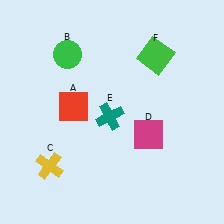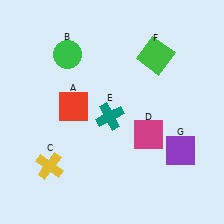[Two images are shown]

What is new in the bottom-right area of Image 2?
A purple square (G) was added in the bottom-right area of Image 2.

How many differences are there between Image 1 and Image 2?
There is 1 difference between the two images.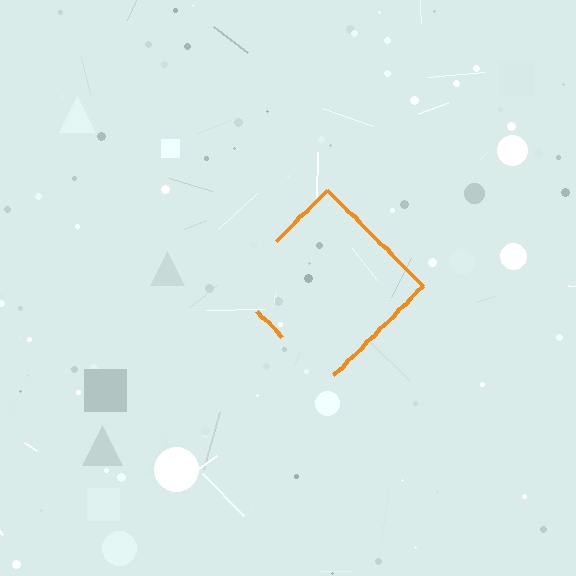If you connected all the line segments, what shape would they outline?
They would outline a diamond.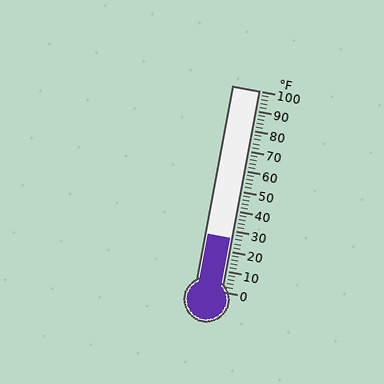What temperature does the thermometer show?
The thermometer shows approximately 26°F.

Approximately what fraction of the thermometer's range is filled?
The thermometer is filled to approximately 25% of its range.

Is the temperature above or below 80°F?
The temperature is below 80°F.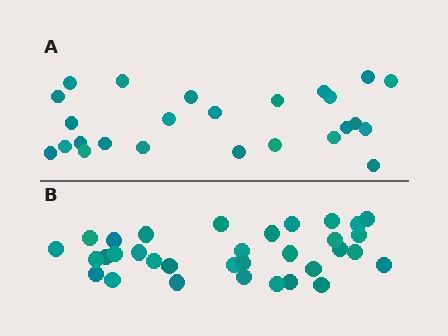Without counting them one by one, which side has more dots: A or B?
Region B (the bottom region) has more dots.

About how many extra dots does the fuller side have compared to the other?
Region B has roughly 8 or so more dots than region A.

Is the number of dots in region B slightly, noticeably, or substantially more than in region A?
Region B has noticeably more, but not dramatically so. The ratio is roughly 1.3 to 1.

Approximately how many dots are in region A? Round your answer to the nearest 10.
About 20 dots. (The exact count is 25, which rounds to 20.)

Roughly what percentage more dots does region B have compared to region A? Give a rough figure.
About 30% more.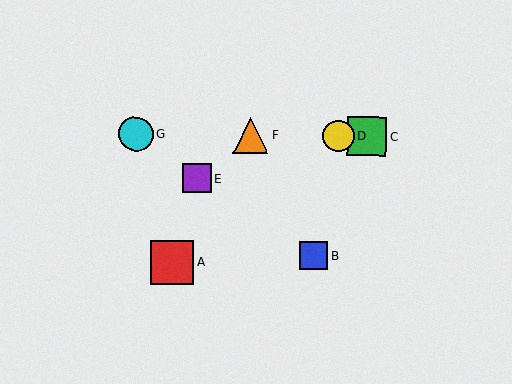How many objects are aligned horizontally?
4 objects (C, D, F, G) are aligned horizontally.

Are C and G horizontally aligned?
Yes, both are at y≈137.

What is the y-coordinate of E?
Object E is at y≈178.